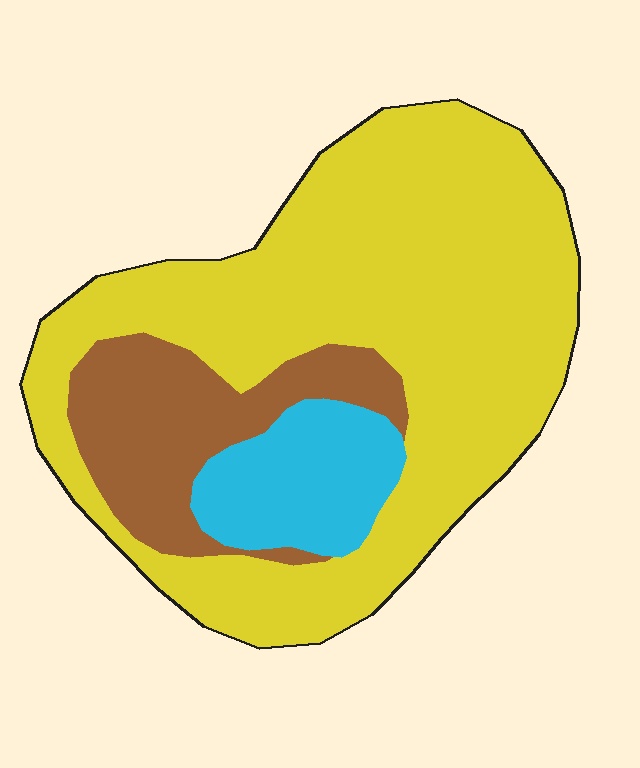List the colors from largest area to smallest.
From largest to smallest: yellow, brown, cyan.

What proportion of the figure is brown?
Brown takes up about one fifth (1/5) of the figure.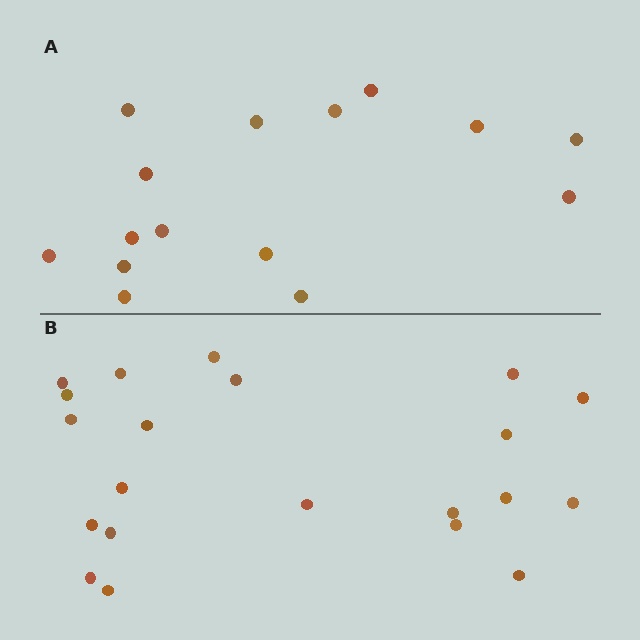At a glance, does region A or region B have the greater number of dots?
Region B (the bottom region) has more dots.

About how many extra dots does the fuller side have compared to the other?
Region B has about 6 more dots than region A.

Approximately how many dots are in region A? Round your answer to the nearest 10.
About 20 dots. (The exact count is 15, which rounds to 20.)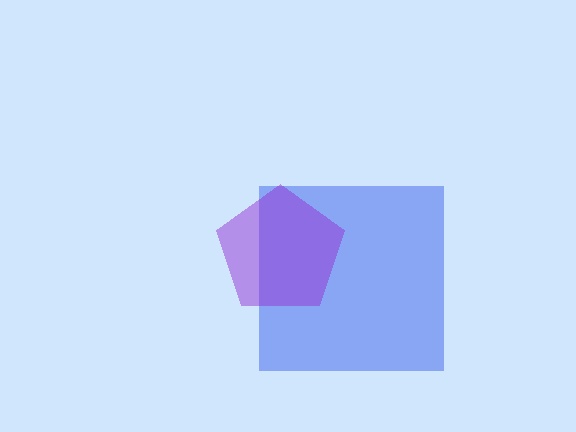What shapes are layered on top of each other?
The layered shapes are: a blue square, a purple pentagon.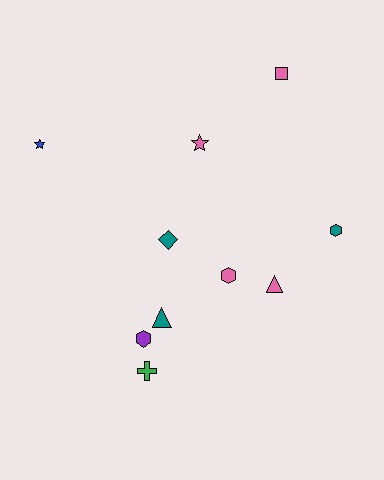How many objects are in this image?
There are 10 objects.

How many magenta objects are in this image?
There are no magenta objects.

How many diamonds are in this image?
There is 1 diamond.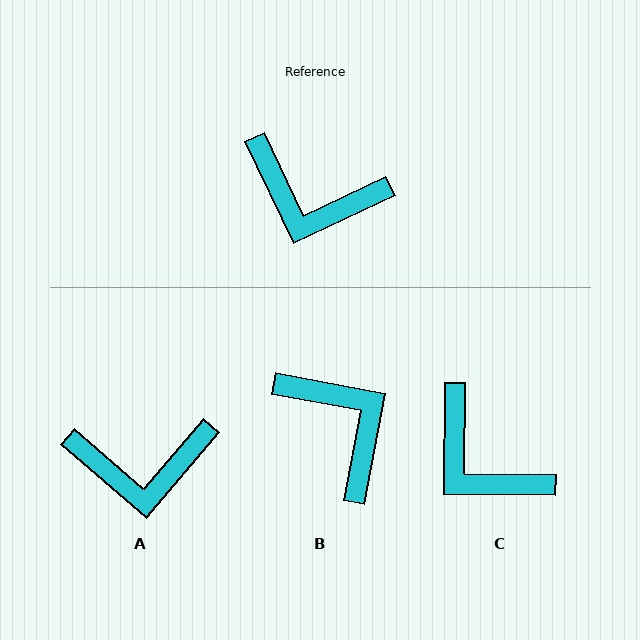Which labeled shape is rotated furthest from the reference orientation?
B, about 144 degrees away.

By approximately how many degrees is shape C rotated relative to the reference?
Approximately 26 degrees clockwise.